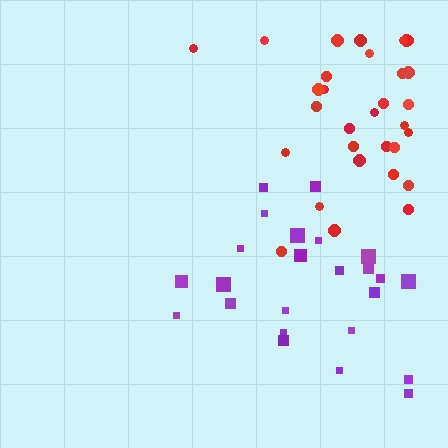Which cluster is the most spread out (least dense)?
Purple.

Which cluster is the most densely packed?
Red.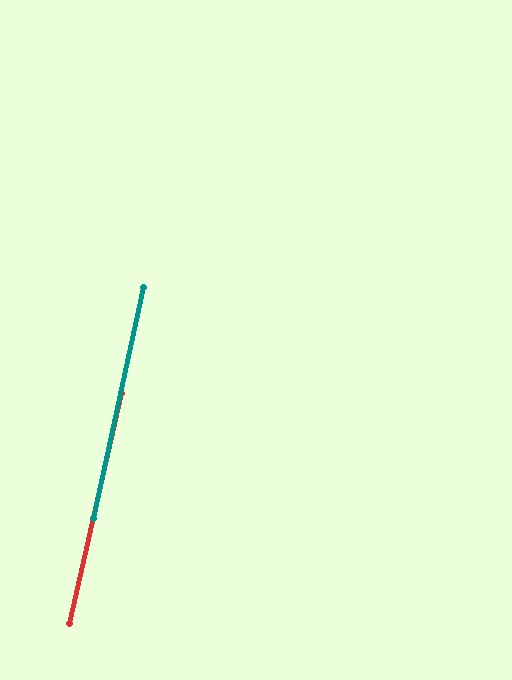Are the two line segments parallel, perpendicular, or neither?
Parallel — their directions differ by only 0.6°.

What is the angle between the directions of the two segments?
Approximately 1 degree.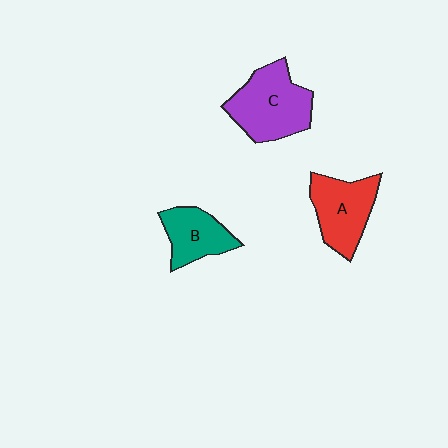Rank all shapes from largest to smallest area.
From largest to smallest: C (purple), A (red), B (teal).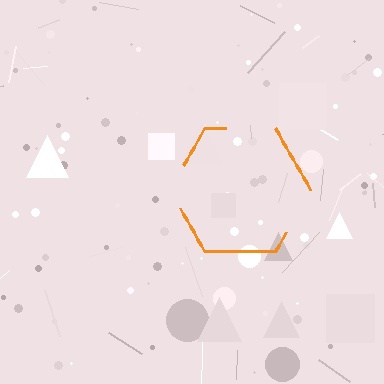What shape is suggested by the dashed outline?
The dashed outline suggests a hexagon.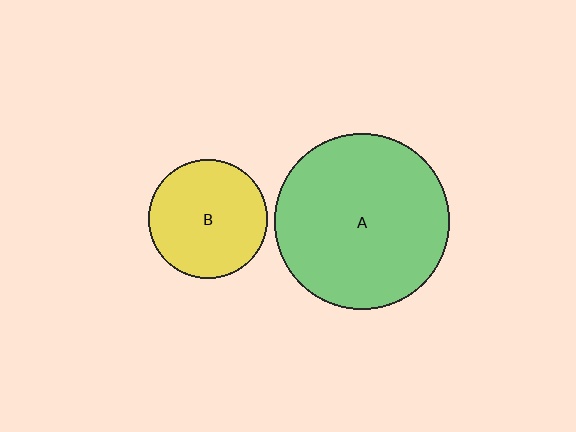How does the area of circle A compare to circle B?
Approximately 2.2 times.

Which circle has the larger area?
Circle A (green).